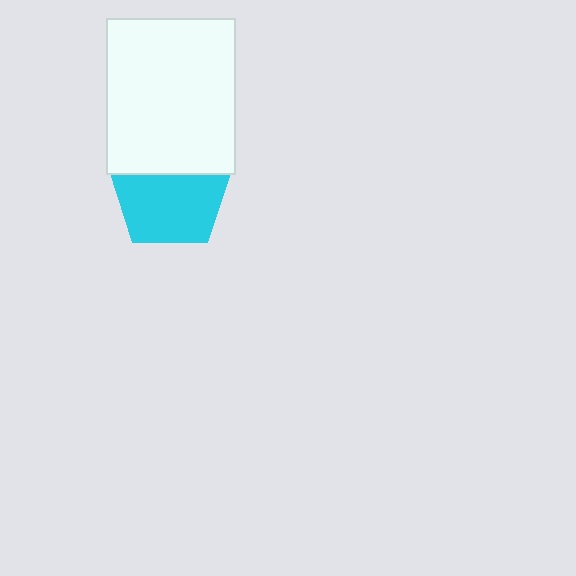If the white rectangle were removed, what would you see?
You would see the complete cyan pentagon.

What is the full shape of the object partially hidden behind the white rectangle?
The partially hidden object is a cyan pentagon.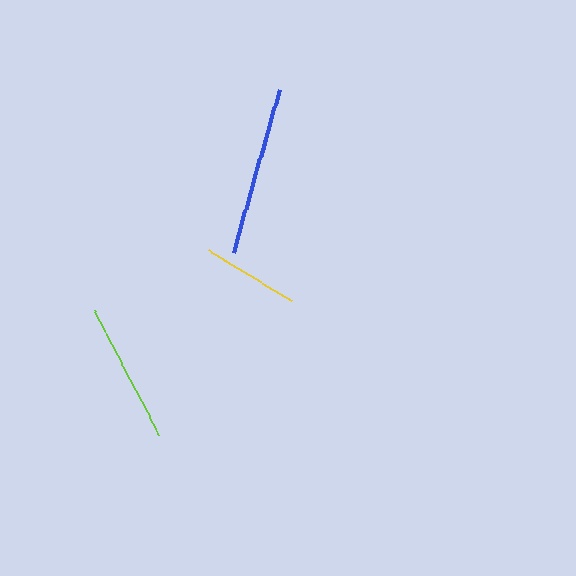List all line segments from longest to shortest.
From longest to shortest: blue, lime, yellow.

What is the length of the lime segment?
The lime segment is approximately 140 pixels long.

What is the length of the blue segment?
The blue segment is approximately 170 pixels long.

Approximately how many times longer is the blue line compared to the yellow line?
The blue line is approximately 1.7 times the length of the yellow line.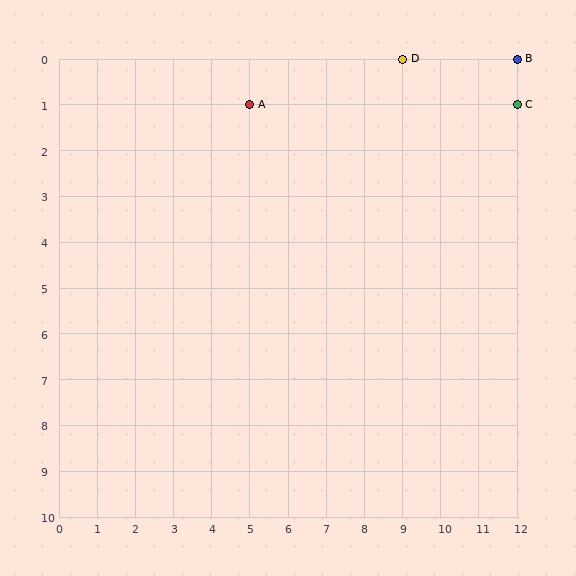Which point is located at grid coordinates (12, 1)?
Point C is at (12, 1).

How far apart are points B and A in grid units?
Points B and A are 7 columns and 1 row apart (about 7.1 grid units diagonally).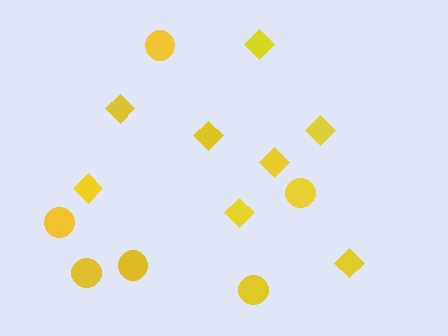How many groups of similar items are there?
There are 2 groups: one group of circles (6) and one group of diamonds (8).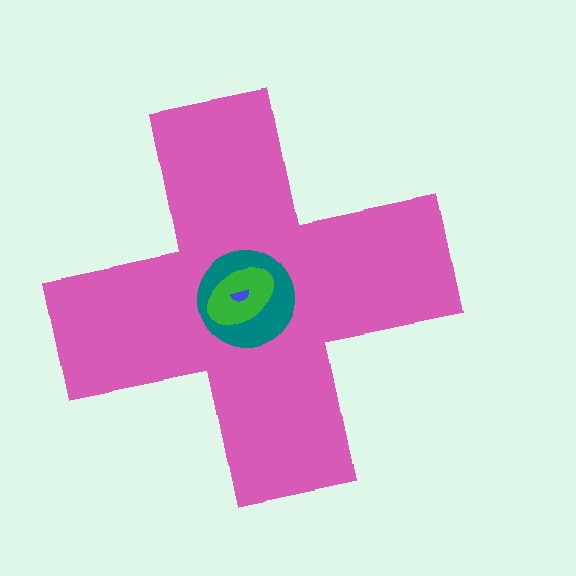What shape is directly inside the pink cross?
The teal circle.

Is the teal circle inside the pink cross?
Yes.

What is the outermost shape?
The pink cross.